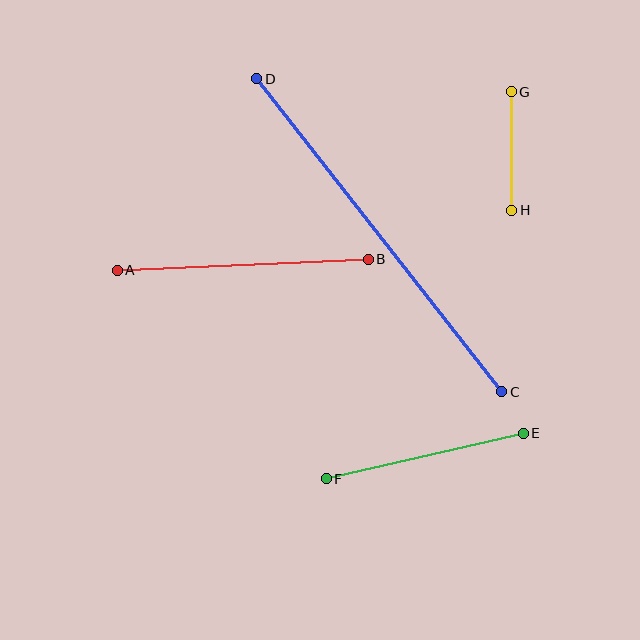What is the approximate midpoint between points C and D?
The midpoint is at approximately (379, 235) pixels.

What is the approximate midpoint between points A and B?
The midpoint is at approximately (243, 265) pixels.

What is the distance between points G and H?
The distance is approximately 118 pixels.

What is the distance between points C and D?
The distance is approximately 398 pixels.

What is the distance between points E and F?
The distance is approximately 202 pixels.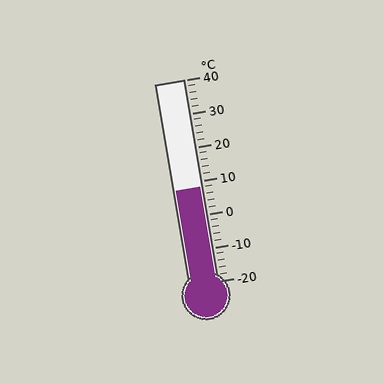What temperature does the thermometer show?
The thermometer shows approximately 8°C.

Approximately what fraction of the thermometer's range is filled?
The thermometer is filled to approximately 45% of its range.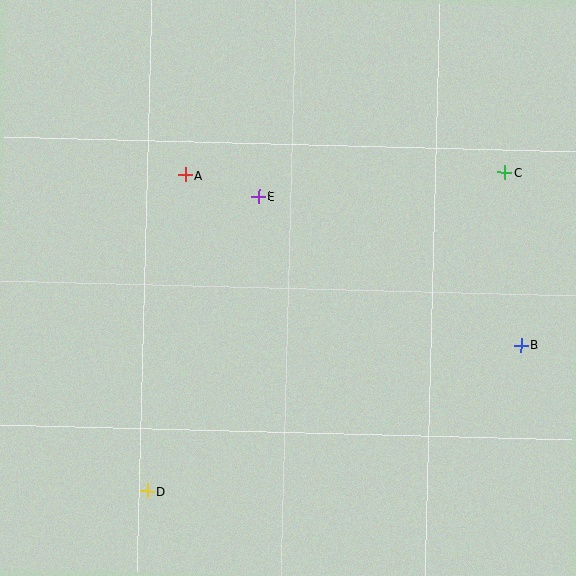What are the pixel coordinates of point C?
Point C is at (505, 172).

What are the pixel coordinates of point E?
Point E is at (258, 196).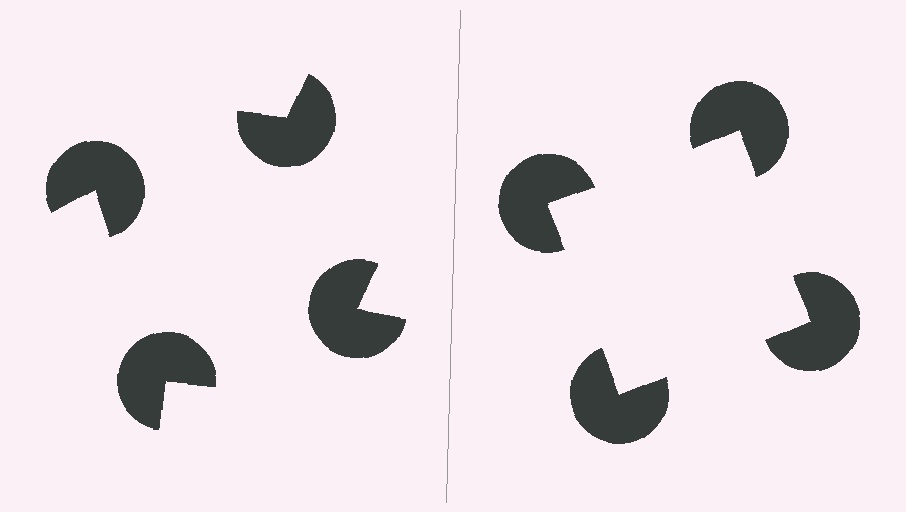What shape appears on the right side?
An illusory square.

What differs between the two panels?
The pac-man discs are positioned identically on both sides; only the wedge orientations differ. On the right they align to a square; on the left they are misaligned.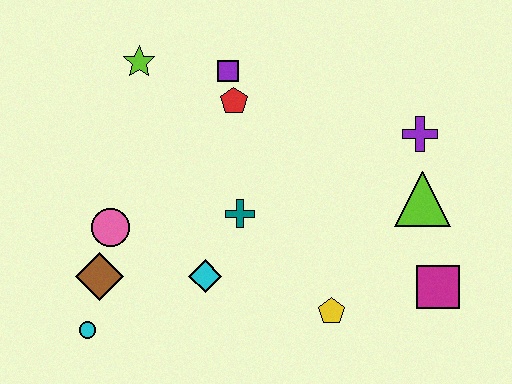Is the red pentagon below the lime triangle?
No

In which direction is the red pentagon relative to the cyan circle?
The red pentagon is above the cyan circle.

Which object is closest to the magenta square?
The lime triangle is closest to the magenta square.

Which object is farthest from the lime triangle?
The cyan circle is farthest from the lime triangle.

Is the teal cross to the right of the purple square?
Yes